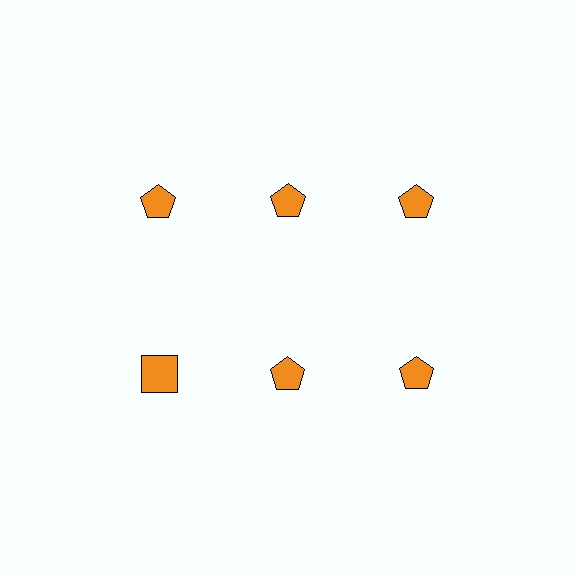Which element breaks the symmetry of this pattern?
The orange square in the second row, leftmost column breaks the symmetry. All other shapes are orange pentagons.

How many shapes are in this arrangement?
There are 6 shapes arranged in a grid pattern.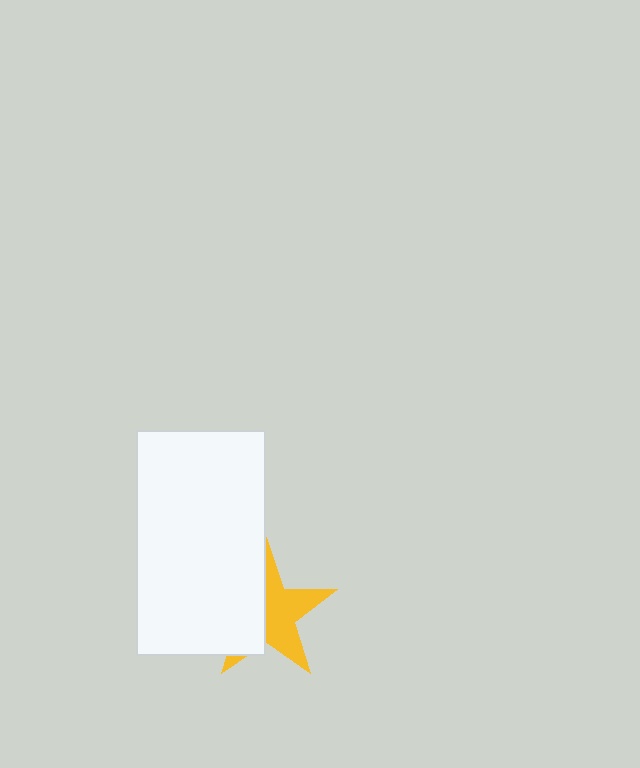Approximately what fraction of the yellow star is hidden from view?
Roughly 46% of the yellow star is hidden behind the white rectangle.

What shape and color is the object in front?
The object in front is a white rectangle.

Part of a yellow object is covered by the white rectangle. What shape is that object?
It is a star.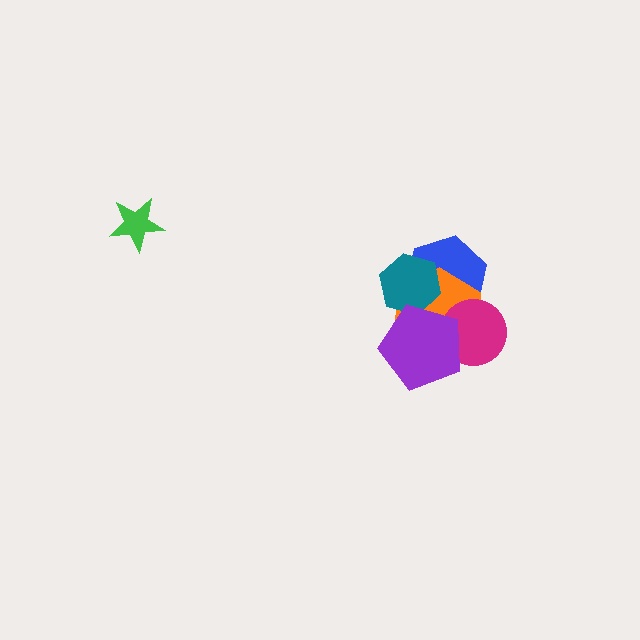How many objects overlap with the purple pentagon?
4 objects overlap with the purple pentagon.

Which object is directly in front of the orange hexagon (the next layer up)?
The teal hexagon is directly in front of the orange hexagon.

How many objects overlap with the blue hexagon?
4 objects overlap with the blue hexagon.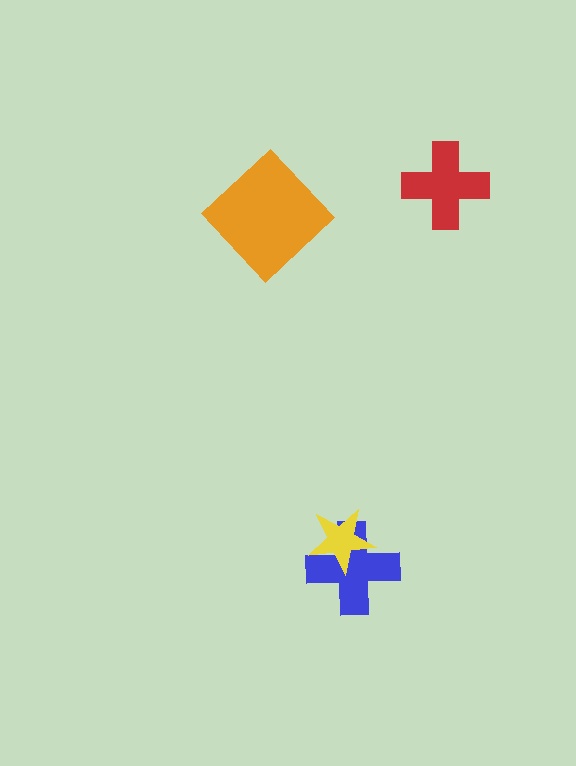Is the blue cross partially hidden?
Yes, it is partially covered by another shape.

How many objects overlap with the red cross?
0 objects overlap with the red cross.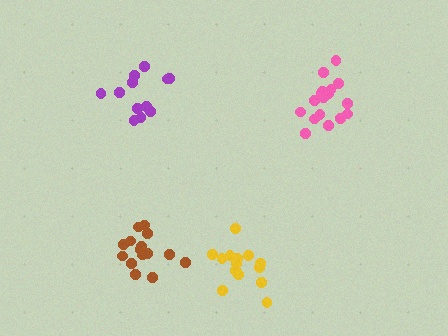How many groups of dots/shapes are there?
There are 4 groups.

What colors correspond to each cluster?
The clusters are colored: yellow, pink, brown, purple.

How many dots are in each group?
Group 1: 14 dots, Group 2: 17 dots, Group 3: 15 dots, Group 4: 12 dots (58 total).